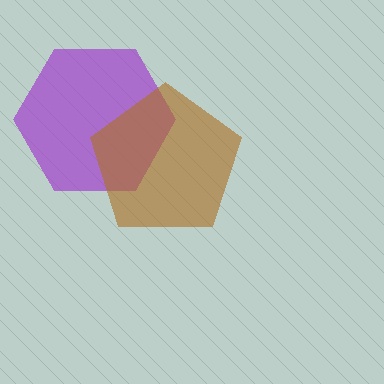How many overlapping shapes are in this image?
There are 2 overlapping shapes in the image.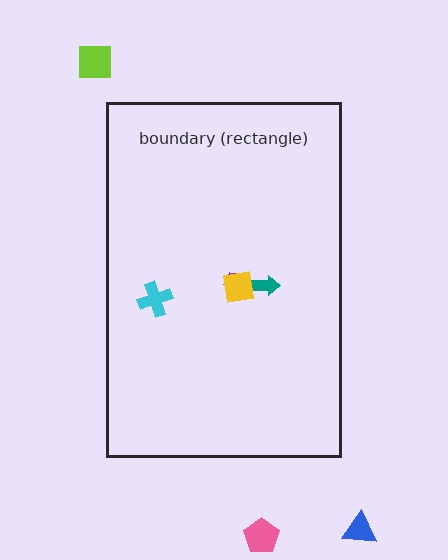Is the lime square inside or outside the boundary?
Outside.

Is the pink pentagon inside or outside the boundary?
Outside.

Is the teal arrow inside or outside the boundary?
Inside.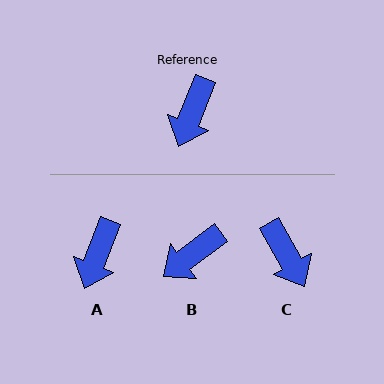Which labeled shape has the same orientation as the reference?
A.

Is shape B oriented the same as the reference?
No, it is off by about 32 degrees.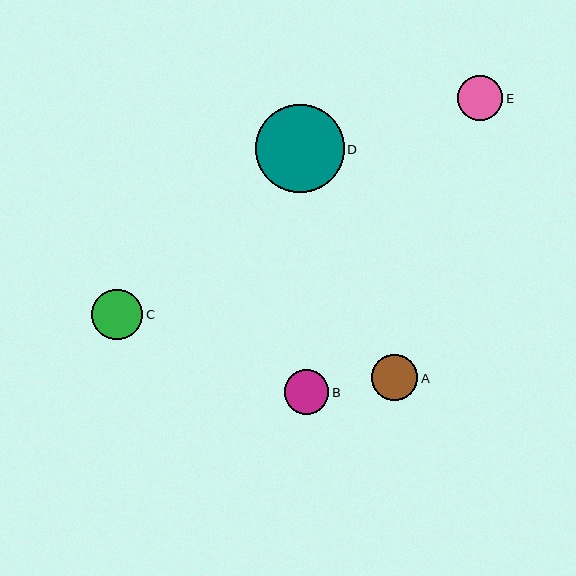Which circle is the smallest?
Circle B is the smallest with a size of approximately 44 pixels.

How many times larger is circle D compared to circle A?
Circle D is approximately 1.9 times the size of circle A.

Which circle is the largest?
Circle D is the largest with a size of approximately 88 pixels.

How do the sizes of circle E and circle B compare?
Circle E and circle B are approximately the same size.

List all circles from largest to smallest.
From largest to smallest: D, C, A, E, B.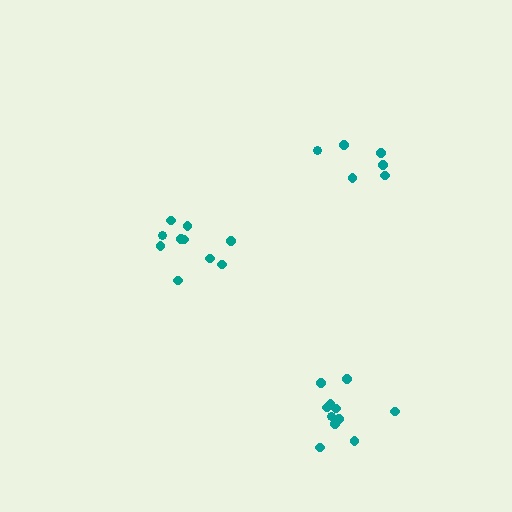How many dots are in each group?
Group 1: 6 dots, Group 2: 11 dots, Group 3: 10 dots (27 total).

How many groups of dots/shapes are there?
There are 3 groups.